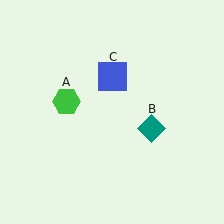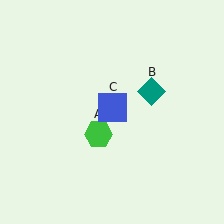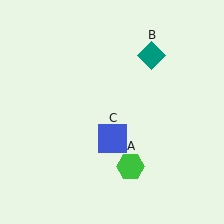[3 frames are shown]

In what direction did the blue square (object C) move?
The blue square (object C) moved down.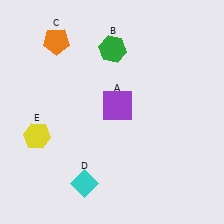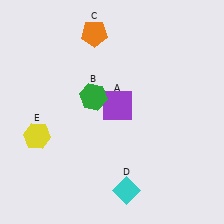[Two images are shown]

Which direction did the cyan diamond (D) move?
The cyan diamond (D) moved right.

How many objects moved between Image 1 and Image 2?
3 objects moved between the two images.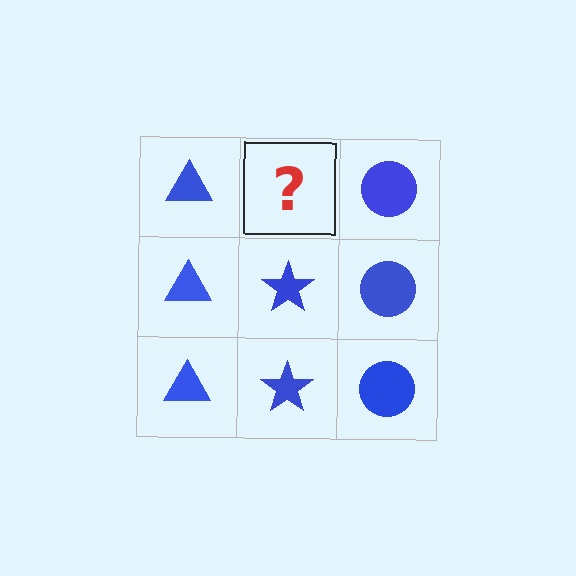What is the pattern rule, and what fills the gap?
The rule is that each column has a consistent shape. The gap should be filled with a blue star.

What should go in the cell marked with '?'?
The missing cell should contain a blue star.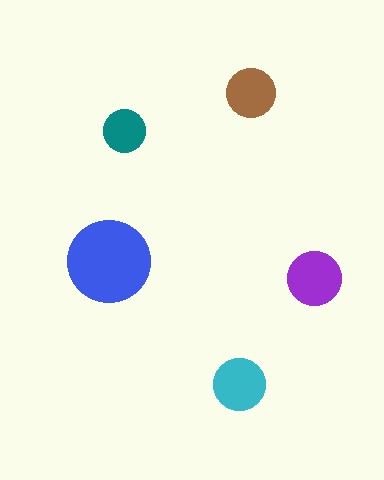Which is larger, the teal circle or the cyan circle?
The cyan one.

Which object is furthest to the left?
The blue circle is leftmost.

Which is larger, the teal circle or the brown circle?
The brown one.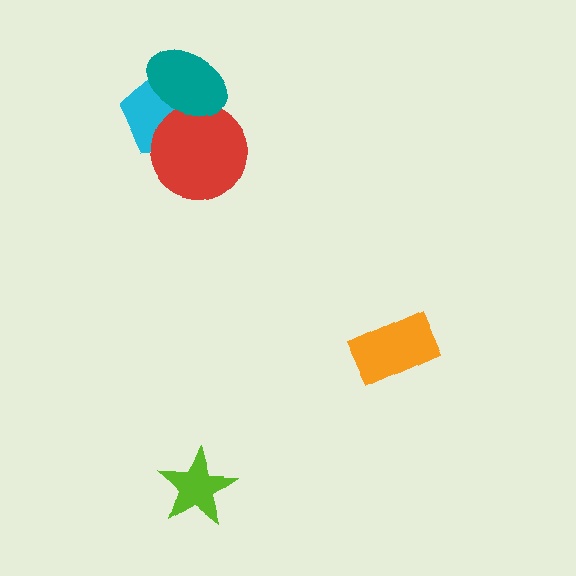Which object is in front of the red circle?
The teal ellipse is in front of the red circle.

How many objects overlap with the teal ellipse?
2 objects overlap with the teal ellipse.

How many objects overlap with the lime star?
0 objects overlap with the lime star.